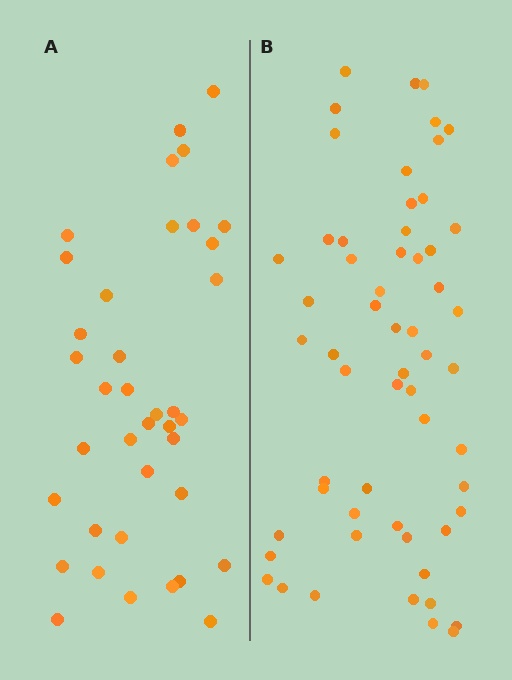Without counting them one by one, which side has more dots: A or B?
Region B (the right region) has more dots.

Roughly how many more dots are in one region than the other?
Region B has approximately 20 more dots than region A.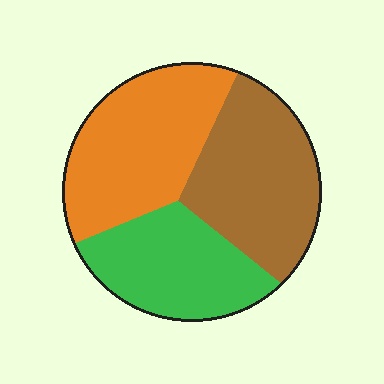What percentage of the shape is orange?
Orange covers roughly 35% of the shape.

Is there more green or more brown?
Brown.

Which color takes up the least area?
Green, at roughly 30%.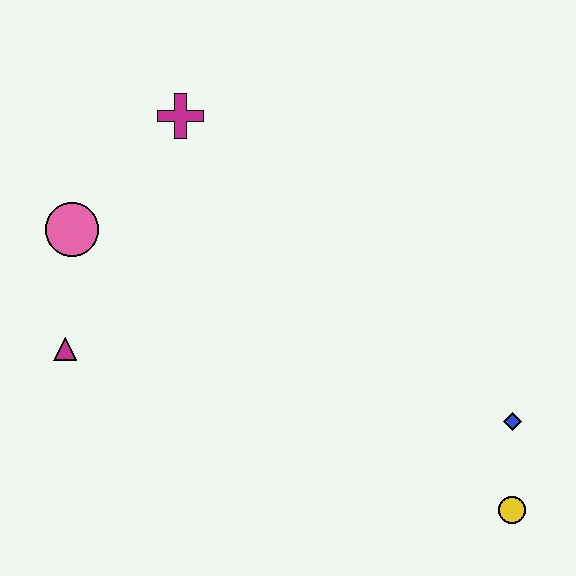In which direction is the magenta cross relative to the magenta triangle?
The magenta cross is above the magenta triangle.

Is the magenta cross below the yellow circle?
No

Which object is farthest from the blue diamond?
The pink circle is farthest from the blue diamond.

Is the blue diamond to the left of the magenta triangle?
No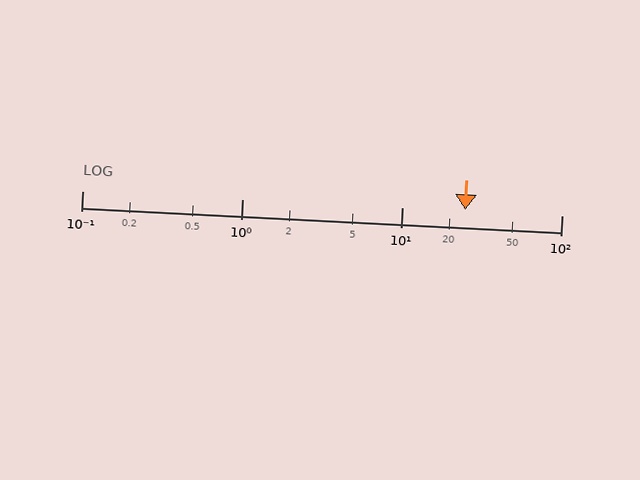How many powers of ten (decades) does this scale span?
The scale spans 3 decades, from 0.1 to 100.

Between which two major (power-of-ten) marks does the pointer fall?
The pointer is between 10 and 100.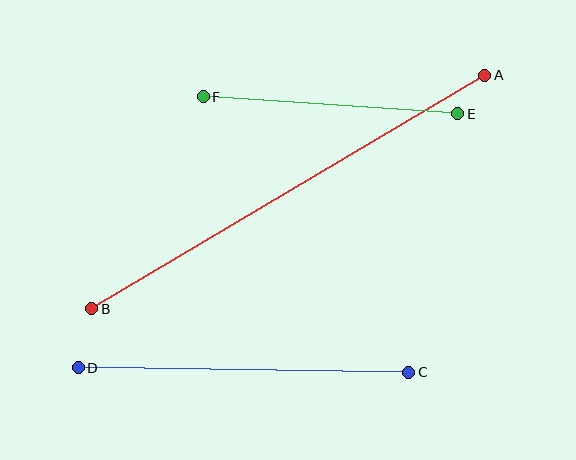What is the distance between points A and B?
The distance is approximately 457 pixels.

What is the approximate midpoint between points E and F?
The midpoint is at approximately (331, 105) pixels.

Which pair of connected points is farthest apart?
Points A and B are farthest apart.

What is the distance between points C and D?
The distance is approximately 331 pixels.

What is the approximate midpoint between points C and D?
The midpoint is at approximately (244, 370) pixels.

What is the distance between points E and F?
The distance is approximately 255 pixels.